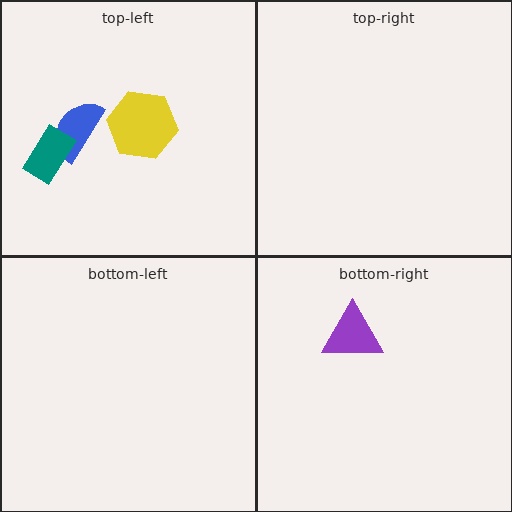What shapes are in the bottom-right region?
The purple triangle.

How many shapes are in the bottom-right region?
1.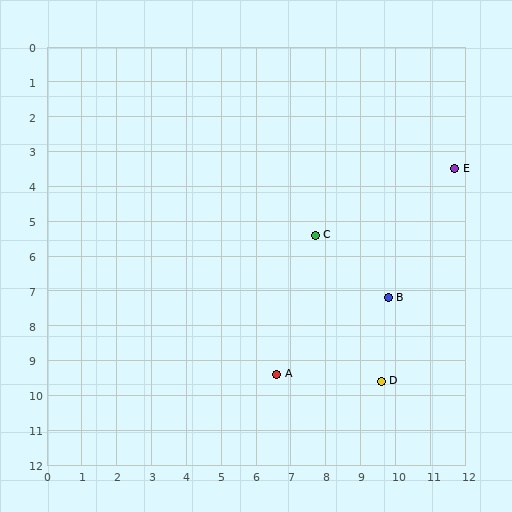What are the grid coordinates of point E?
Point E is at approximately (11.7, 3.5).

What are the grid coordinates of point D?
Point D is at approximately (9.6, 9.6).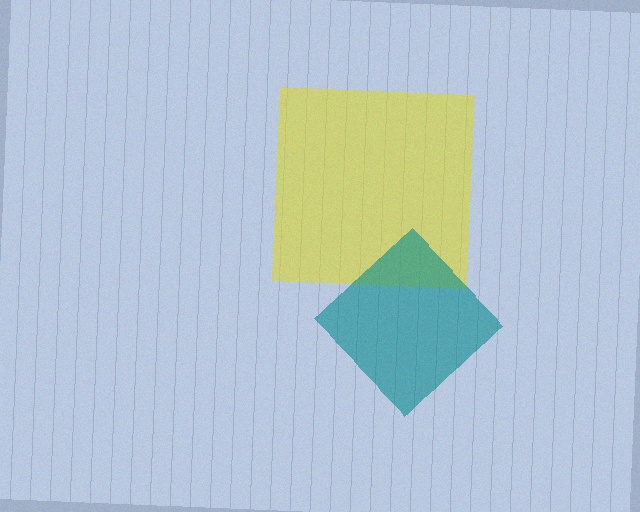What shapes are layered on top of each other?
The layered shapes are: a yellow square, a teal diamond.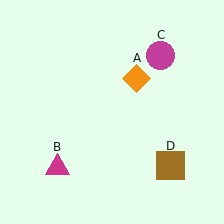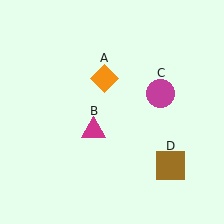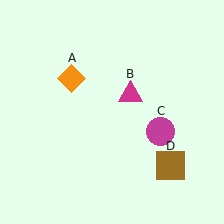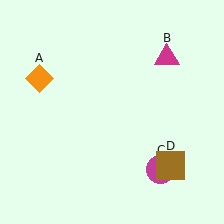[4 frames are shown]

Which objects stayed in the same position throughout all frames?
Brown square (object D) remained stationary.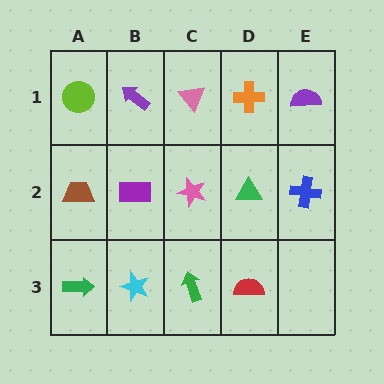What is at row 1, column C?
A pink triangle.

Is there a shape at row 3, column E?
No, that cell is empty.